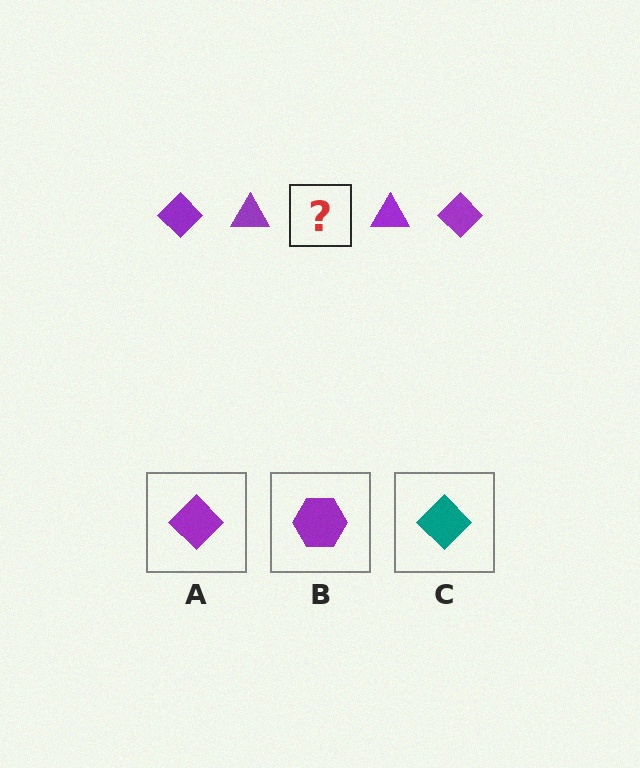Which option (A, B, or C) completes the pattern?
A.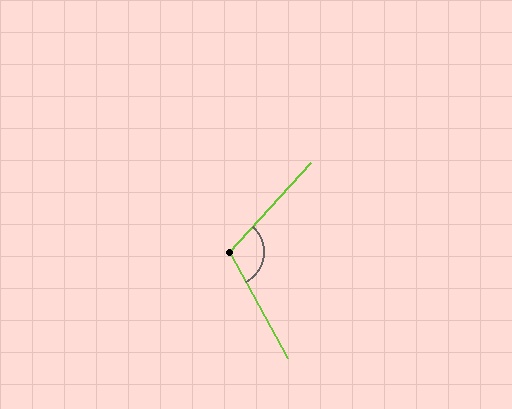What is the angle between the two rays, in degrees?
Approximately 109 degrees.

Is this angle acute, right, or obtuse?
It is obtuse.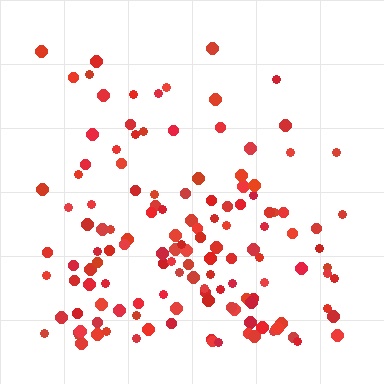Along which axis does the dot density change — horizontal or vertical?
Vertical.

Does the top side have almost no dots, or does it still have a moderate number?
Still a moderate number, just noticeably fewer than the bottom.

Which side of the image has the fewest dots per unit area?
The top.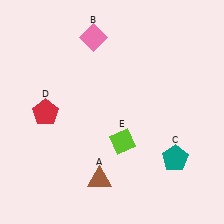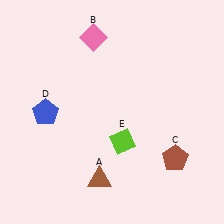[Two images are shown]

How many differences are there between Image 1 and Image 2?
There are 2 differences between the two images.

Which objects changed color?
C changed from teal to brown. D changed from red to blue.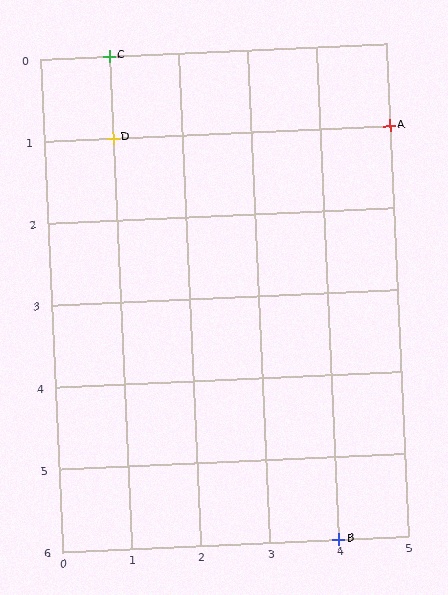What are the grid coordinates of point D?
Point D is at grid coordinates (1, 1).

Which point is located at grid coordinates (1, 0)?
Point C is at (1, 0).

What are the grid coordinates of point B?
Point B is at grid coordinates (4, 6).